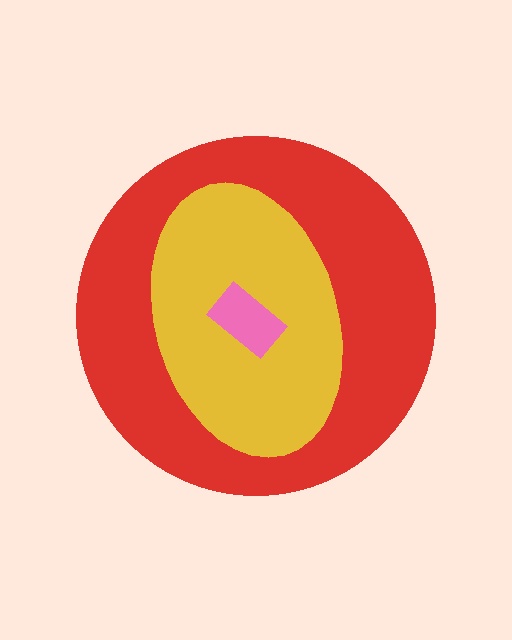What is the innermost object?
The pink rectangle.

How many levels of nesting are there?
3.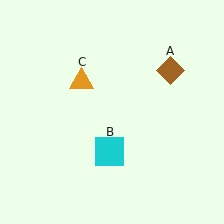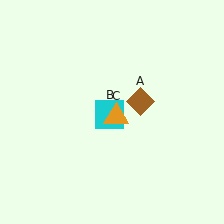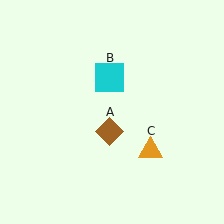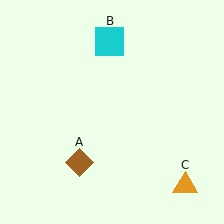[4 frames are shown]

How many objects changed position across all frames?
3 objects changed position: brown diamond (object A), cyan square (object B), orange triangle (object C).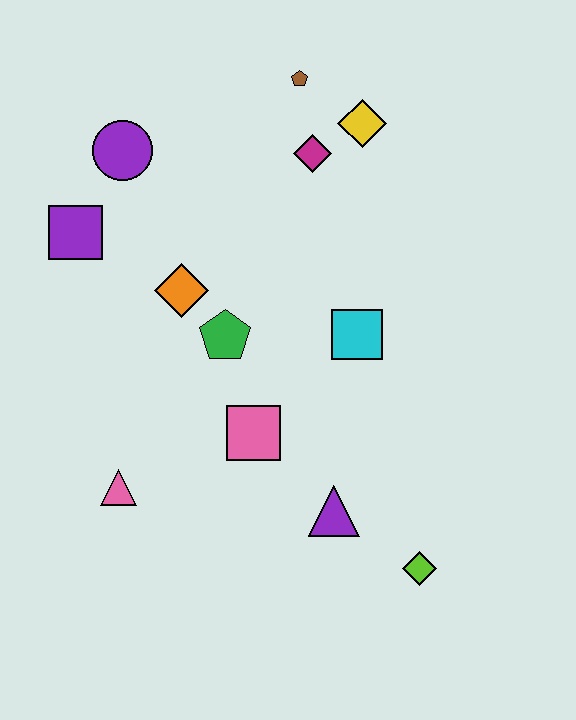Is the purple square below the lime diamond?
No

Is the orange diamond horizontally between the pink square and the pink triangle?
Yes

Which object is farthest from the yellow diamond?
The lime diamond is farthest from the yellow diamond.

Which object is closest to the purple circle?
The purple square is closest to the purple circle.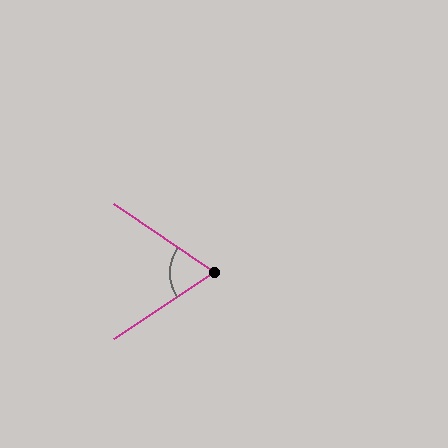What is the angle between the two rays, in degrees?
Approximately 68 degrees.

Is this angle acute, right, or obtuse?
It is acute.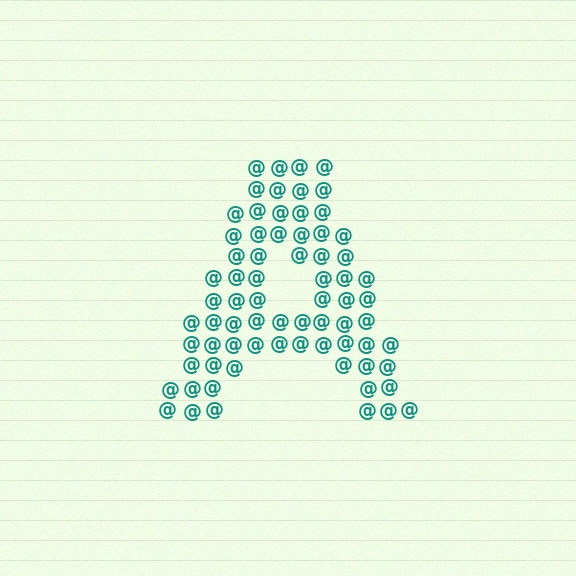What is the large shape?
The large shape is the letter A.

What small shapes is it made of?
It is made of small at signs.